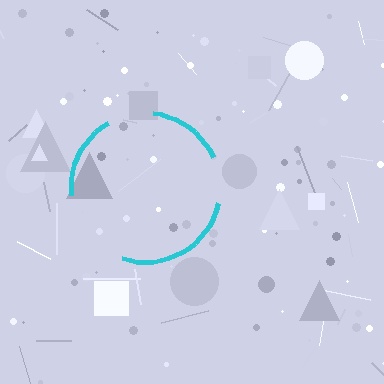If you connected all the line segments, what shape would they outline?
They would outline a circle.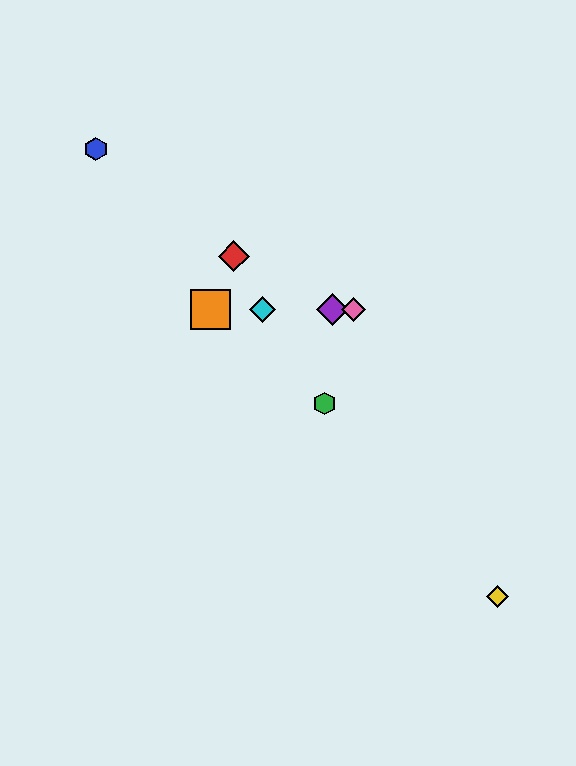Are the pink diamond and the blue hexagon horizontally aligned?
No, the pink diamond is at y≈309 and the blue hexagon is at y≈149.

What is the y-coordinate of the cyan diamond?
The cyan diamond is at y≈309.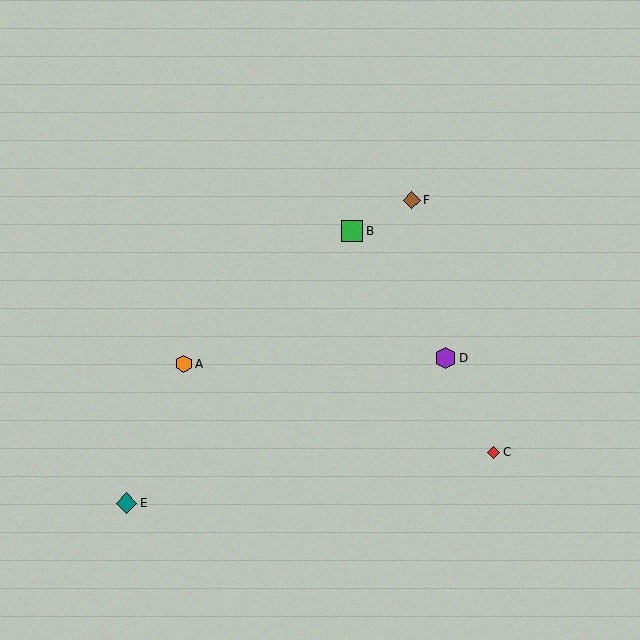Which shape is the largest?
The purple hexagon (labeled D) is the largest.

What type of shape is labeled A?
Shape A is an orange hexagon.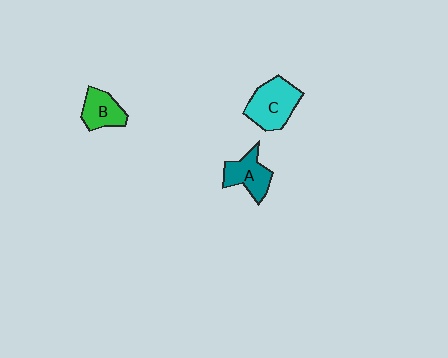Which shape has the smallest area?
Shape B (green).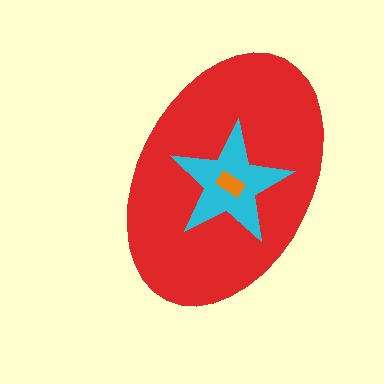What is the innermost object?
The orange rectangle.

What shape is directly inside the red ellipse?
The cyan star.